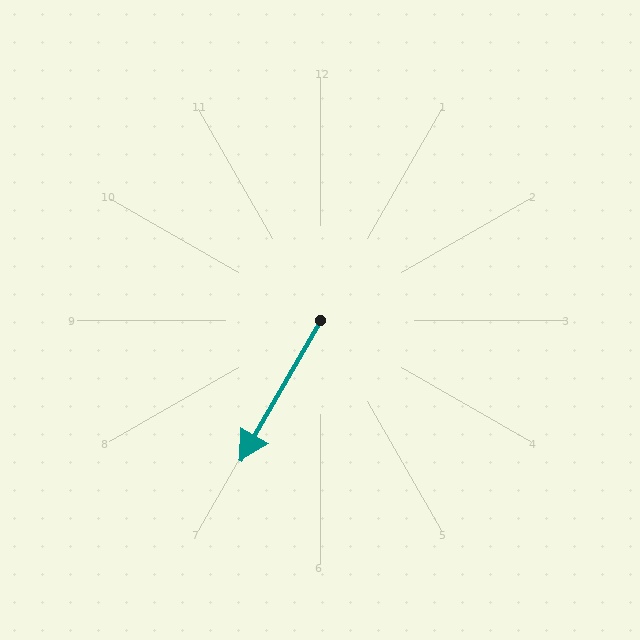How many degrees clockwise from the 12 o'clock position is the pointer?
Approximately 210 degrees.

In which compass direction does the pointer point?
Southwest.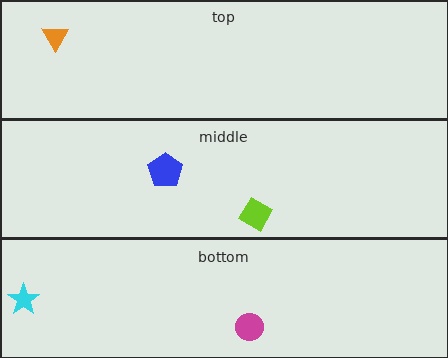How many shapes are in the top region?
1.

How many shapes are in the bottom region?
2.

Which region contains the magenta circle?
The bottom region.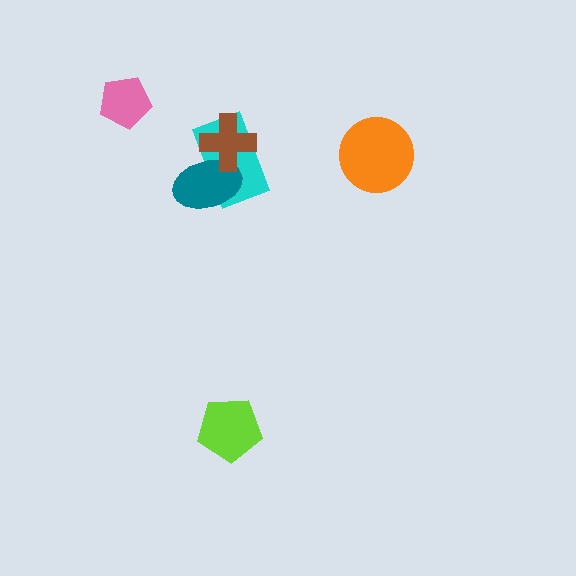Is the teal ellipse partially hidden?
Yes, it is partially covered by another shape.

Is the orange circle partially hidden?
No, no other shape covers it.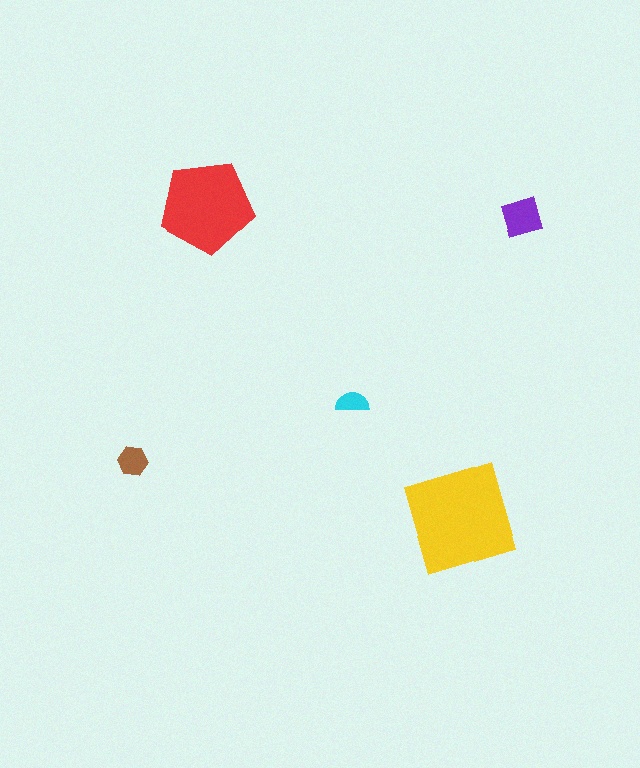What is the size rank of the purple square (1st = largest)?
3rd.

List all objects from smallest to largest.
The cyan semicircle, the brown hexagon, the purple square, the red pentagon, the yellow diamond.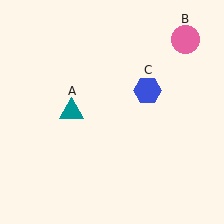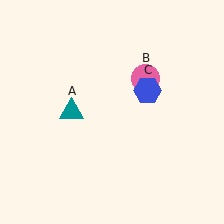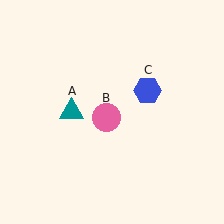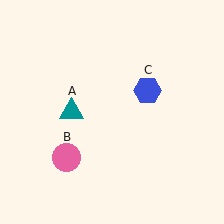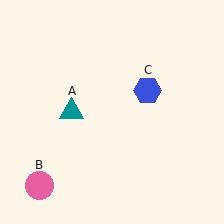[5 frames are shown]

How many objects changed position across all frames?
1 object changed position: pink circle (object B).